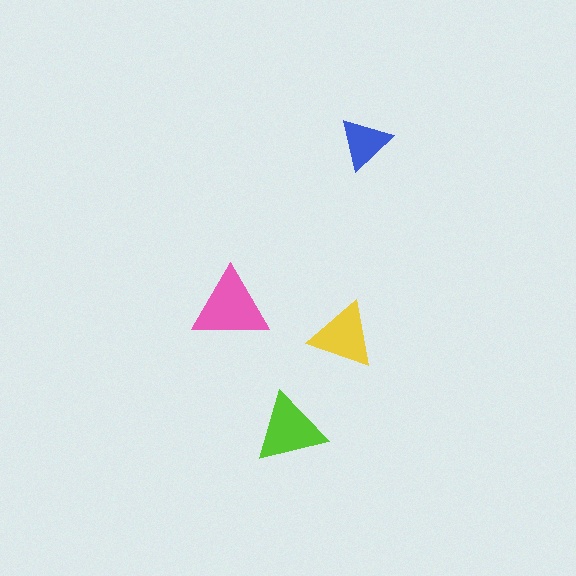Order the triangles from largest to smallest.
the pink one, the lime one, the yellow one, the blue one.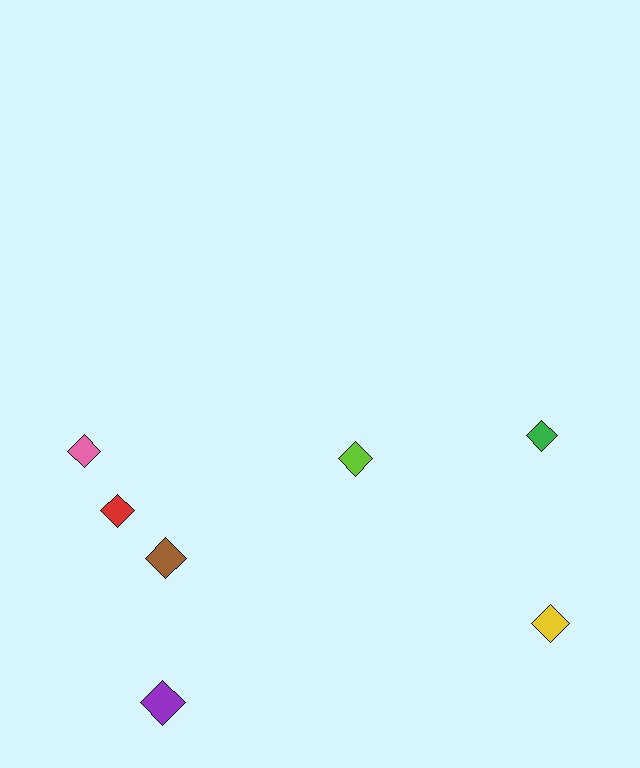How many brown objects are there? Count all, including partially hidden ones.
There is 1 brown object.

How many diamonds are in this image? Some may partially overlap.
There are 7 diamonds.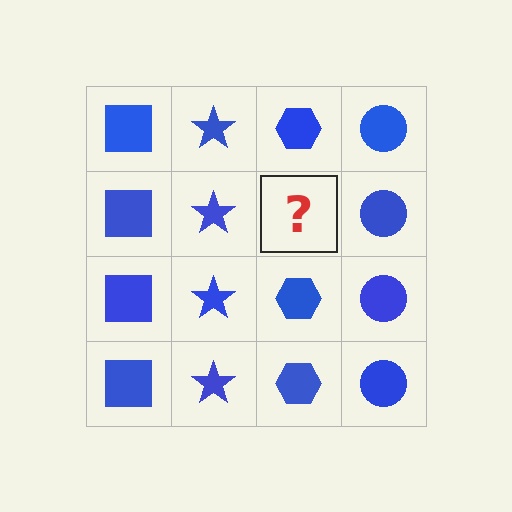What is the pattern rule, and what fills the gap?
The rule is that each column has a consistent shape. The gap should be filled with a blue hexagon.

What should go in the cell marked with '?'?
The missing cell should contain a blue hexagon.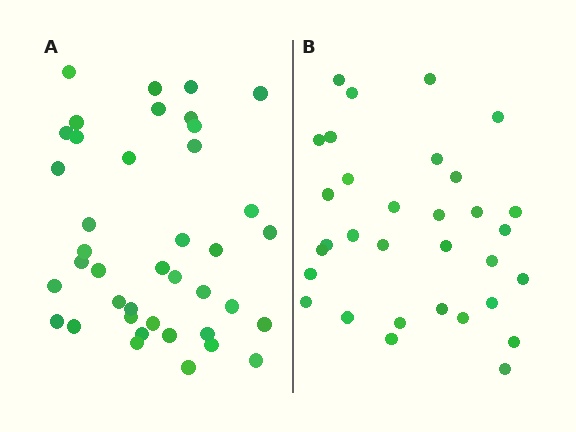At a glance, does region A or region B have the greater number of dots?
Region A (the left region) has more dots.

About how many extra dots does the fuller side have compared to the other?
Region A has roughly 8 or so more dots than region B.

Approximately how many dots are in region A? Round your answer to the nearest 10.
About 40 dots.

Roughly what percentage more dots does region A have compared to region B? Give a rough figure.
About 25% more.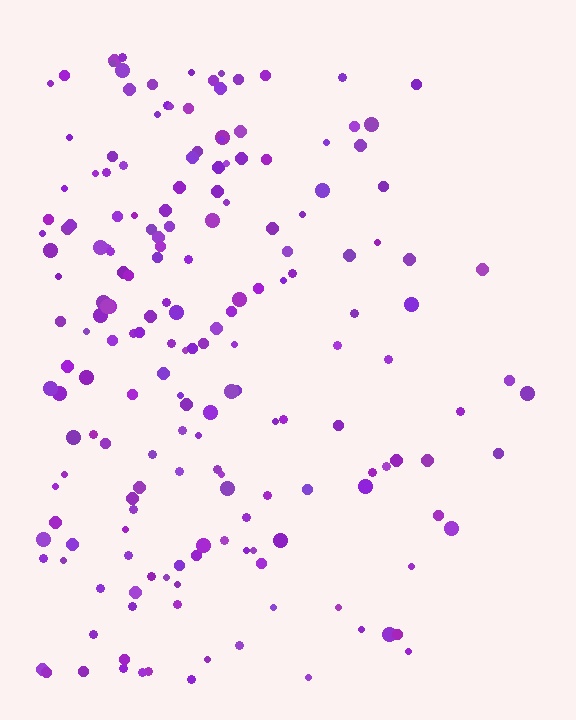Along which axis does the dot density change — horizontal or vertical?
Horizontal.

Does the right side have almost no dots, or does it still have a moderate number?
Still a moderate number, just noticeably fewer than the left.